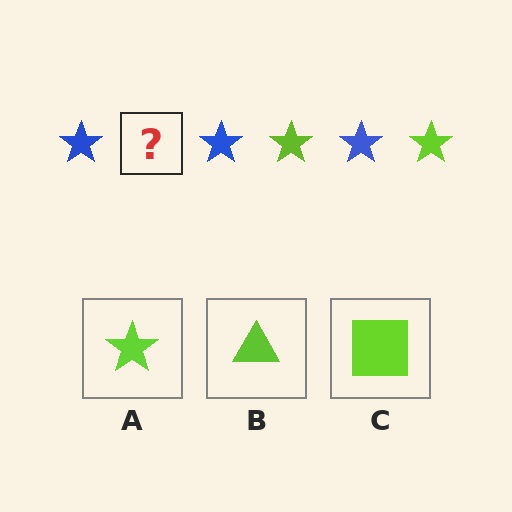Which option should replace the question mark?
Option A.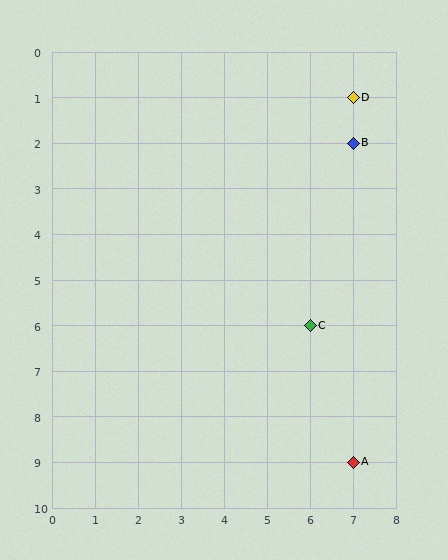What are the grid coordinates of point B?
Point B is at grid coordinates (7, 2).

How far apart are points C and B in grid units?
Points C and B are 1 column and 4 rows apart (about 4.1 grid units diagonally).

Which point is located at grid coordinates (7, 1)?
Point D is at (7, 1).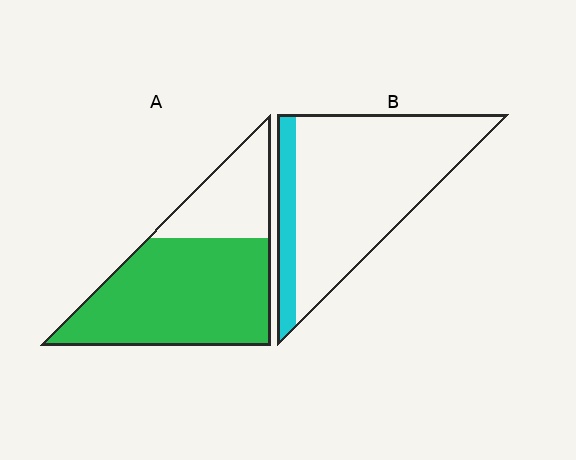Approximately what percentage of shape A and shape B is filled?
A is approximately 70% and B is approximately 15%.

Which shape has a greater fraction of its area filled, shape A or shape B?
Shape A.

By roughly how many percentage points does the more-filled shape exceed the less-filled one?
By roughly 55 percentage points (A over B).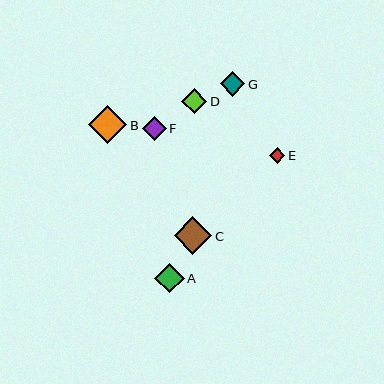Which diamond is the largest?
Diamond B is the largest with a size of approximately 38 pixels.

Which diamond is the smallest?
Diamond E is the smallest with a size of approximately 16 pixels.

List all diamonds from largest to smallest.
From largest to smallest: B, C, A, D, G, F, E.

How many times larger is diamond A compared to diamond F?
Diamond A is approximately 1.2 times the size of diamond F.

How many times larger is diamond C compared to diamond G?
Diamond C is approximately 1.5 times the size of diamond G.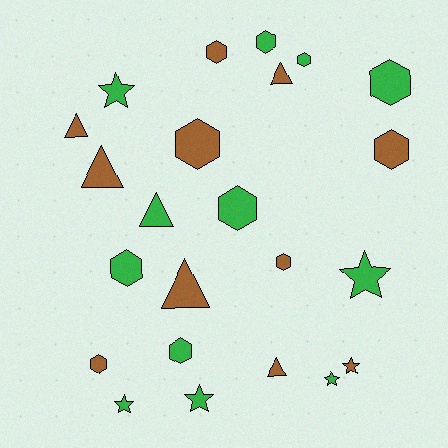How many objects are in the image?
There are 23 objects.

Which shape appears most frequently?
Hexagon, with 11 objects.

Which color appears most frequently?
Green, with 12 objects.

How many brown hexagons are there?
There are 5 brown hexagons.